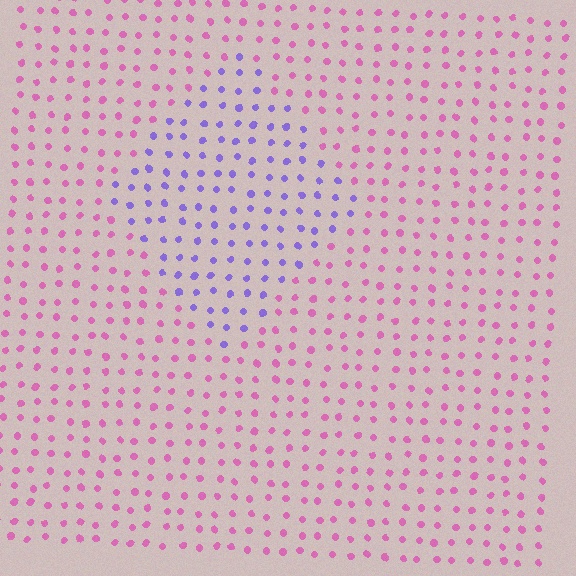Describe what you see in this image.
The image is filled with small pink elements in a uniform arrangement. A diamond-shaped region is visible where the elements are tinted to a slightly different hue, forming a subtle color boundary.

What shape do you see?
I see a diamond.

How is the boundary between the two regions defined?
The boundary is defined purely by a slight shift in hue (about 62 degrees). Spacing, size, and orientation are identical on both sides.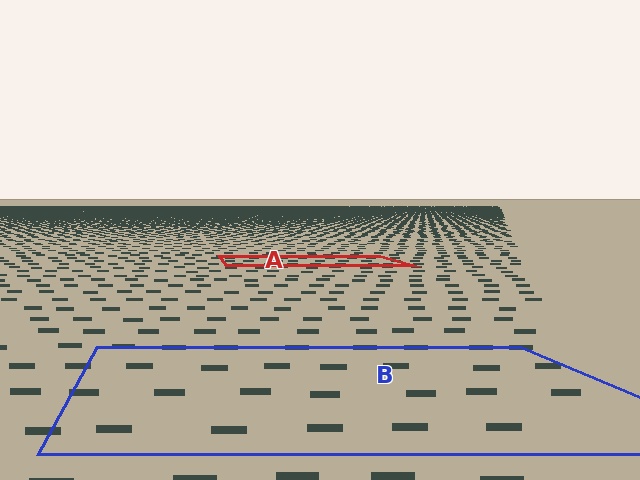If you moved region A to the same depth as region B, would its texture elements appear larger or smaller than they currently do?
They would appear larger. At a closer depth, the same texture elements are projected at a bigger on-screen size.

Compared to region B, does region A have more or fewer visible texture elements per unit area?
Region A has more texture elements per unit area — they are packed more densely because it is farther away.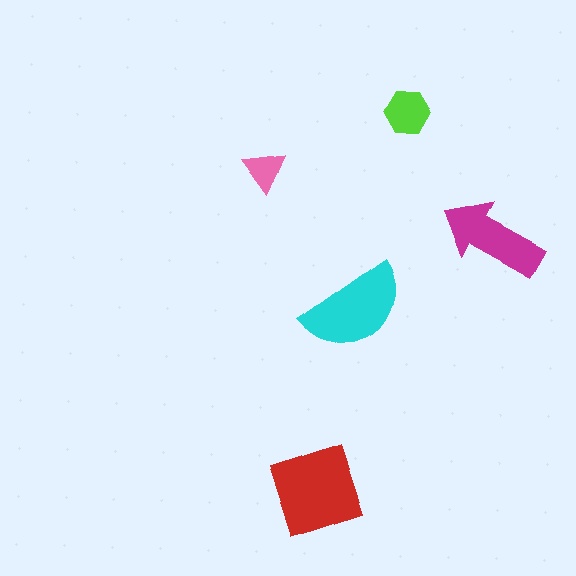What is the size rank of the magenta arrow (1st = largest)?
3rd.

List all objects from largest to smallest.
The red diamond, the cyan semicircle, the magenta arrow, the lime hexagon, the pink triangle.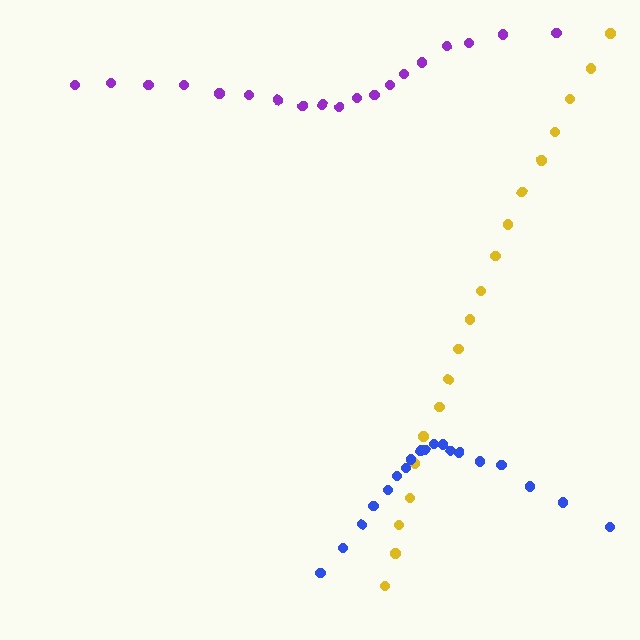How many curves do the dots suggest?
There are 3 distinct paths.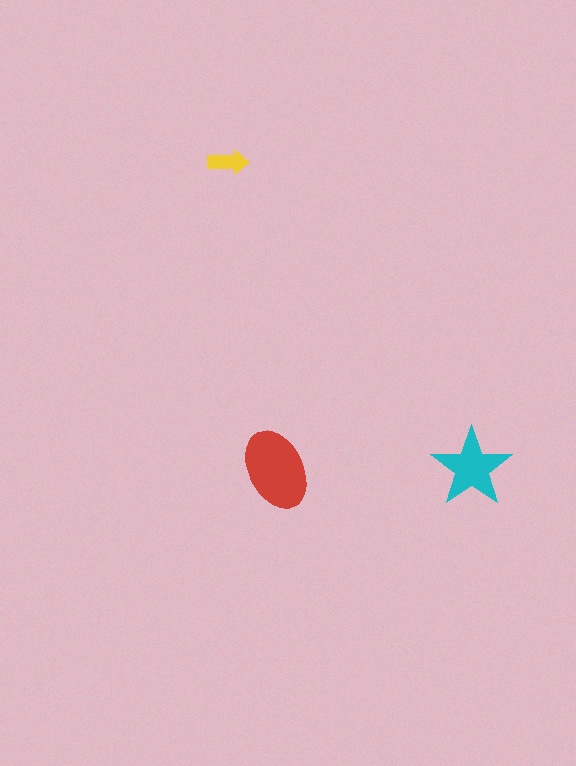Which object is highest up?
The yellow arrow is topmost.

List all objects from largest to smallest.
The red ellipse, the cyan star, the yellow arrow.